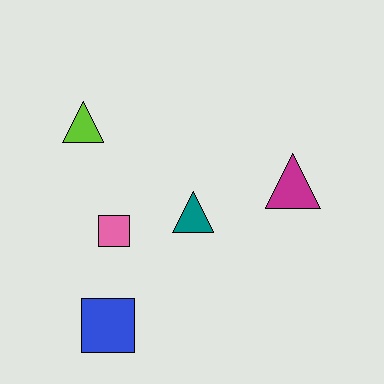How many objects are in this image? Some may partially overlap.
There are 5 objects.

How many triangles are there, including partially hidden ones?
There are 3 triangles.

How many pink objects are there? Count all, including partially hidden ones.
There is 1 pink object.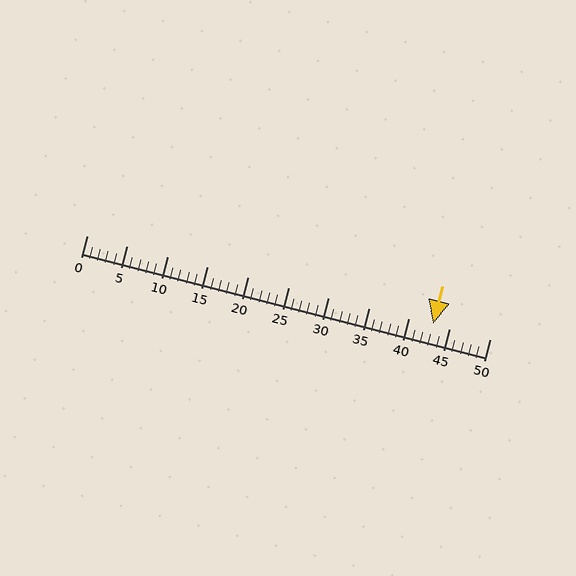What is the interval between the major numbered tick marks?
The major tick marks are spaced 5 units apart.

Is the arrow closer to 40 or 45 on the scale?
The arrow is closer to 45.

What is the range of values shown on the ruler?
The ruler shows values from 0 to 50.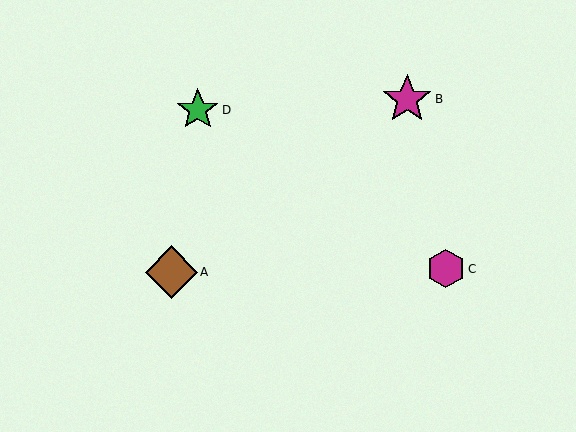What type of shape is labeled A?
Shape A is a brown diamond.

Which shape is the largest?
The brown diamond (labeled A) is the largest.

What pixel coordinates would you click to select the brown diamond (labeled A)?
Click at (171, 272) to select the brown diamond A.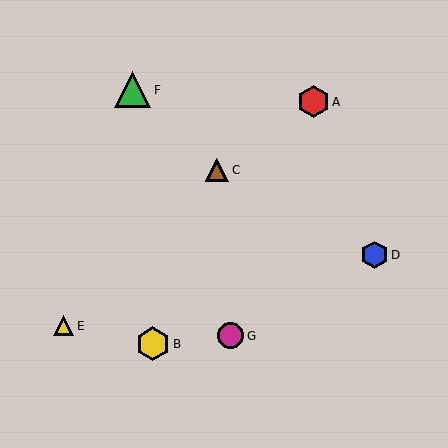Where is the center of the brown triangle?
The center of the brown triangle is at (217, 170).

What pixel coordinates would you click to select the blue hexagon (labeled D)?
Click at (374, 255) to select the blue hexagon D.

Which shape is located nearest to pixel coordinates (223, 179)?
The brown triangle (labeled C) at (217, 170) is nearest to that location.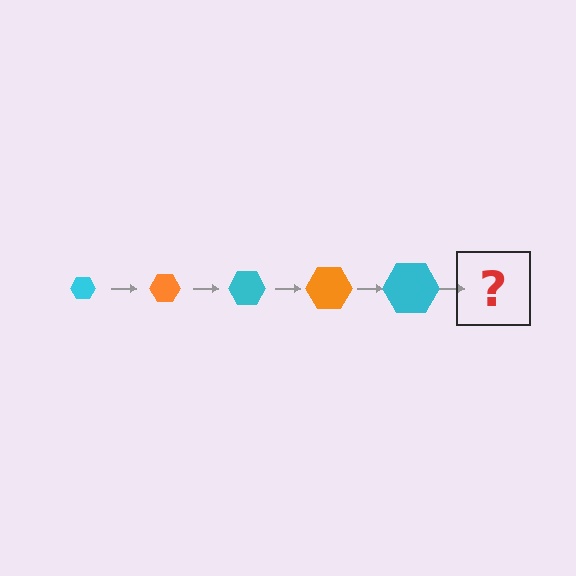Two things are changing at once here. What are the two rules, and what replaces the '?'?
The two rules are that the hexagon grows larger each step and the color cycles through cyan and orange. The '?' should be an orange hexagon, larger than the previous one.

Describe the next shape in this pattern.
It should be an orange hexagon, larger than the previous one.